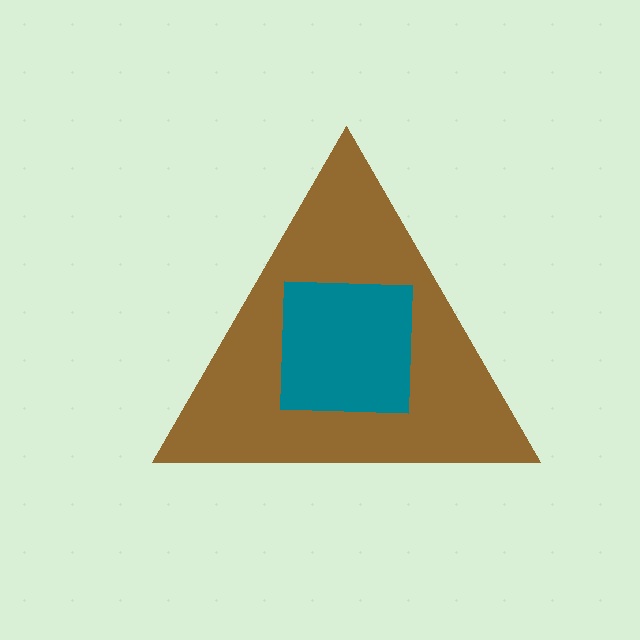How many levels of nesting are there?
2.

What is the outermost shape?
The brown triangle.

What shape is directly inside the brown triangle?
The teal square.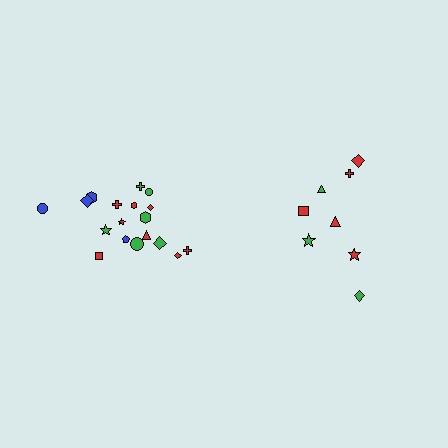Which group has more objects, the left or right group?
The left group.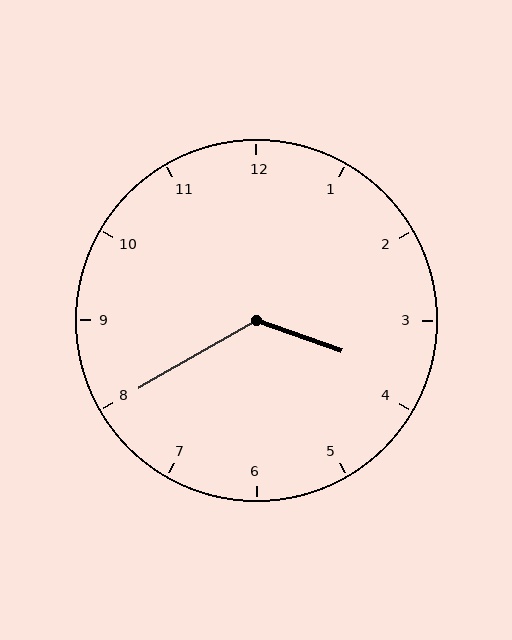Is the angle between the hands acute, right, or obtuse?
It is obtuse.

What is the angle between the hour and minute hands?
Approximately 130 degrees.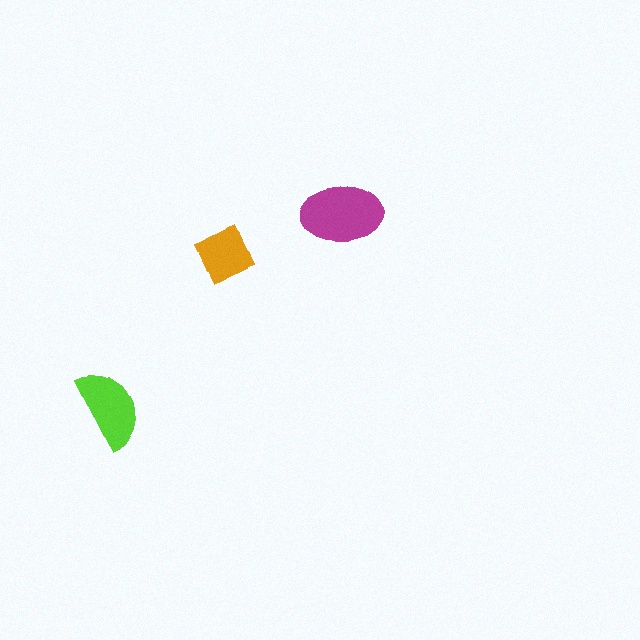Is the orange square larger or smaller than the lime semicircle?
Smaller.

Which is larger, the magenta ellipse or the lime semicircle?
The magenta ellipse.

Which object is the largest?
The magenta ellipse.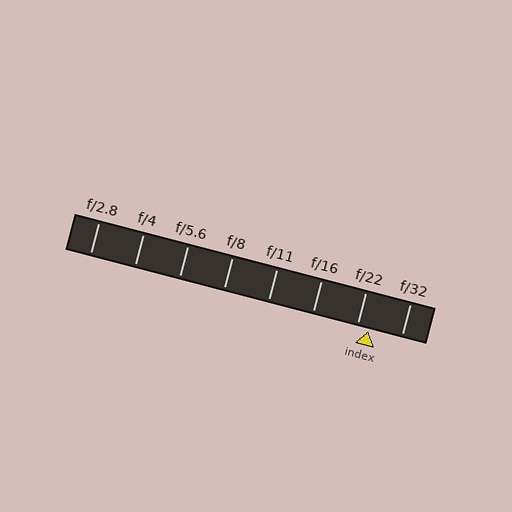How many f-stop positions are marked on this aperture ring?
There are 8 f-stop positions marked.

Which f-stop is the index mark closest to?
The index mark is closest to f/22.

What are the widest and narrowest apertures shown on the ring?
The widest aperture shown is f/2.8 and the narrowest is f/32.